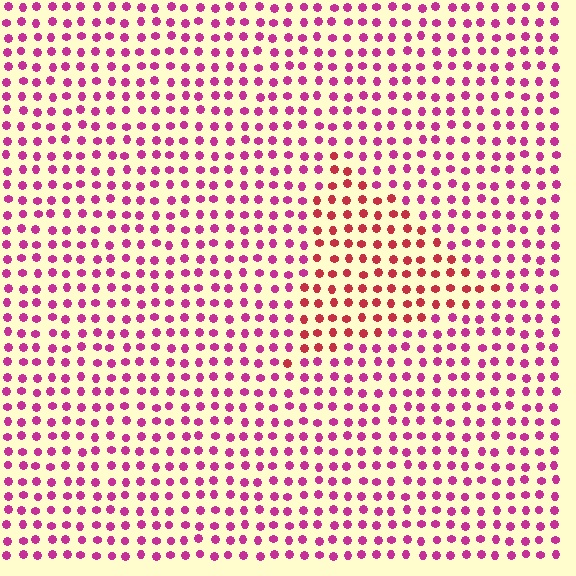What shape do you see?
I see a triangle.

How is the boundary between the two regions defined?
The boundary is defined purely by a slight shift in hue (about 35 degrees). Spacing, size, and orientation are identical on both sides.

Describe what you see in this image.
The image is filled with small magenta elements in a uniform arrangement. A triangle-shaped region is visible where the elements are tinted to a slightly different hue, forming a subtle color boundary.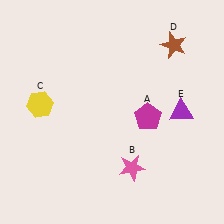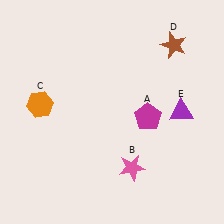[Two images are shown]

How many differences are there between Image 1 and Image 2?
There is 1 difference between the two images.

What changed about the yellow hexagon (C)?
In Image 1, C is yellow. In Image 2, it changed to orange.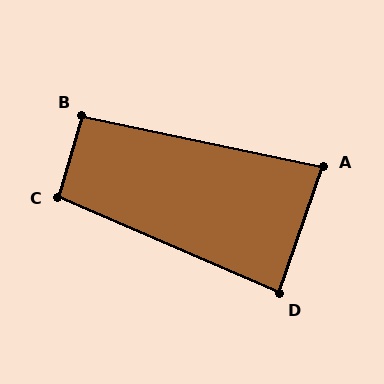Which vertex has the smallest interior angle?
A, at approximately 83 degrees.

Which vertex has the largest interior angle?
C, at approximately 97 degrees.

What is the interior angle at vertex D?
Approximately 86 degrees (approximately right).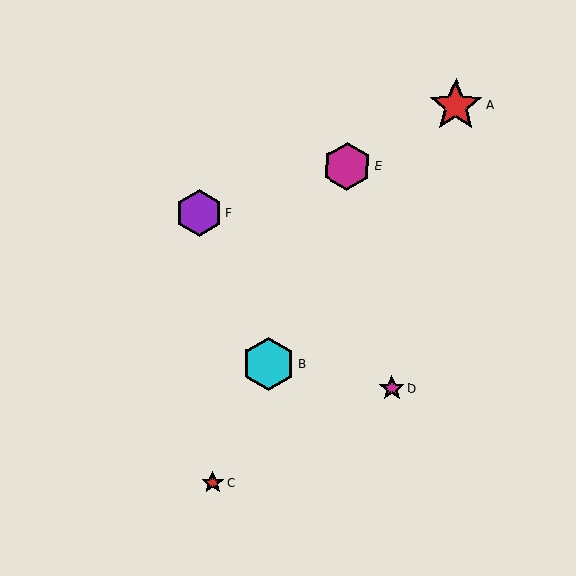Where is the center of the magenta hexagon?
The center of the magenta hexagon is at (347, 166).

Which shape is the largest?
The red star (labeled A) is the largest.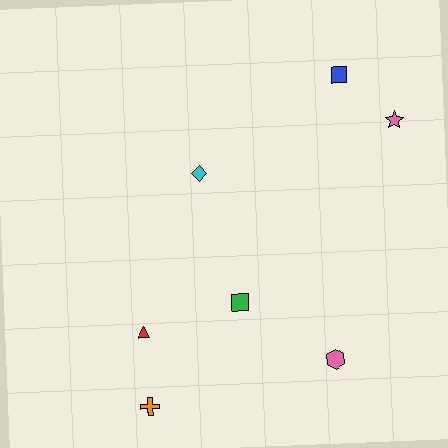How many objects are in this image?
There are 7 objects.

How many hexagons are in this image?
There is 1 hexagon.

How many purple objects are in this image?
There are no purple objects.